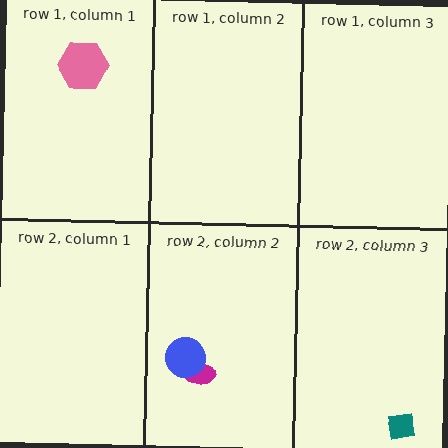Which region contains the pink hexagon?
The row 1, column 1 region.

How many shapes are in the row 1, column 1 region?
1.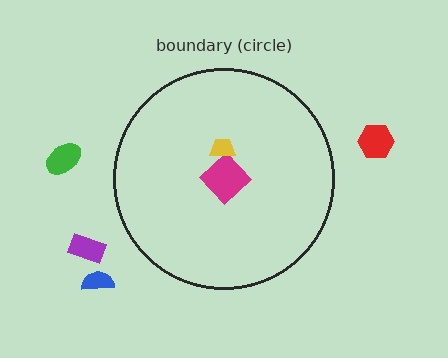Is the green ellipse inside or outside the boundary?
Outside.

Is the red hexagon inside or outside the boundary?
Outside.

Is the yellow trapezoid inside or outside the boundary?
Inside.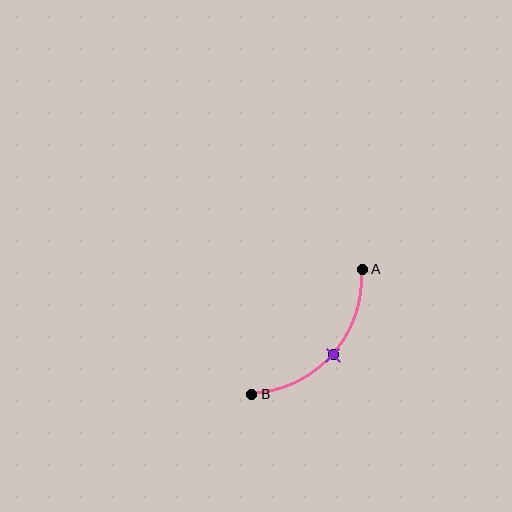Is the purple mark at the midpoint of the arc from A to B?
Yes. The purple mark lies on the arc at equal arc-length from both A and B — it is the arc midpoint.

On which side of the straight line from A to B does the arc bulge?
The arc bulges below and to the right of the straight line connecting A and B.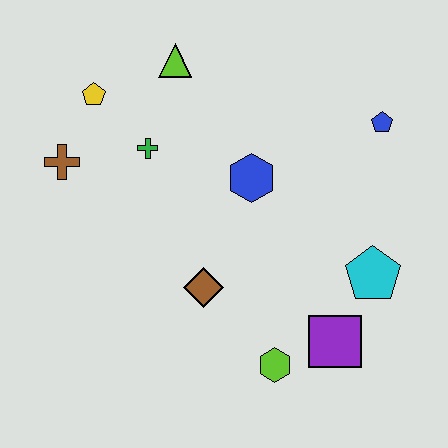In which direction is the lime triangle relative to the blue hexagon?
The lime triangle is above the blue hexagon.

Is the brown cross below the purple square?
No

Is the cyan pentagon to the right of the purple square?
Yes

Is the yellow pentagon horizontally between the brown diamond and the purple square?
No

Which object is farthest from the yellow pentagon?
The purple square is farthest from the yellow pentagon.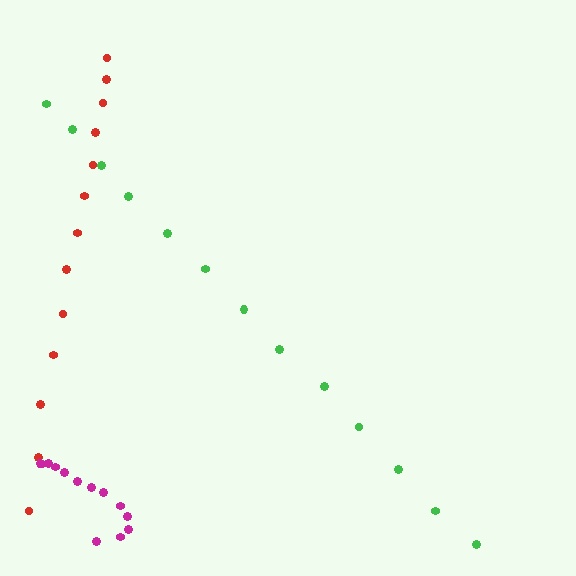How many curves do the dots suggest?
There are 3 distinct paths.